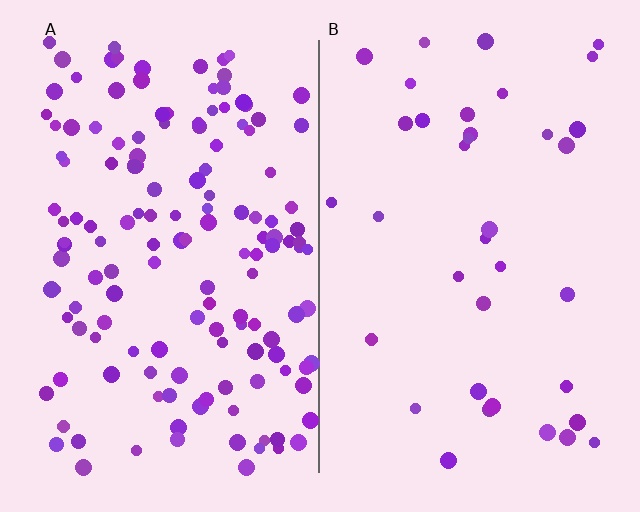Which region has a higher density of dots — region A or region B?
A (the left).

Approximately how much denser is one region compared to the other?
Approximately 4.0× — region A over region B.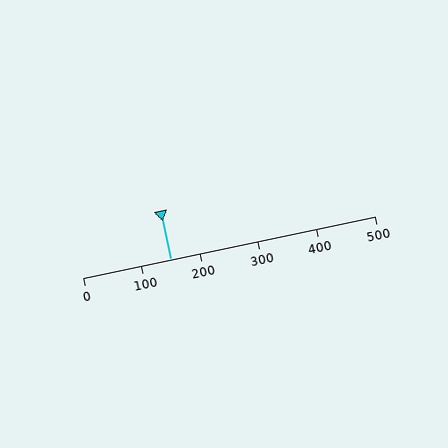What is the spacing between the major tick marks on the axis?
The major ticks are spaced 100 apart.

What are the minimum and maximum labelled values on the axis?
The axis runs from 0 to 500.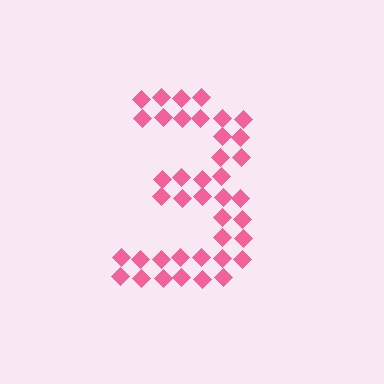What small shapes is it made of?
It is made of small diamonds.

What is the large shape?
The large shape is the digit 3.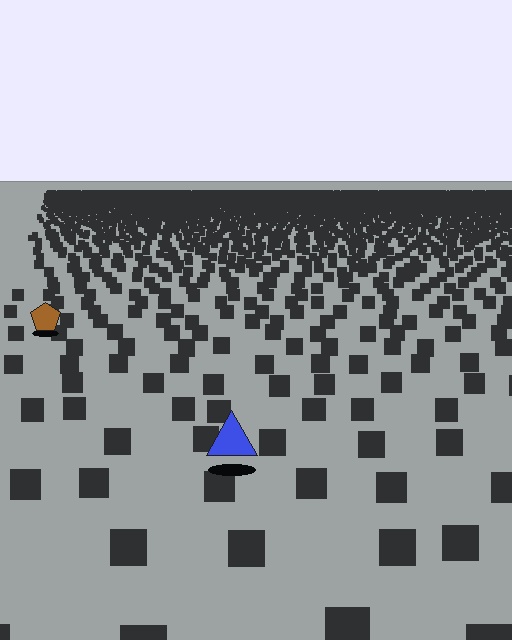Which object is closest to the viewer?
The blue triangle is closest. The texture marks near it are larger and more spread out.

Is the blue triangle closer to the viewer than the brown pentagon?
Yes. The blue triangle is closer — you can tell from the texture gradient: the ground texture is coarser near it.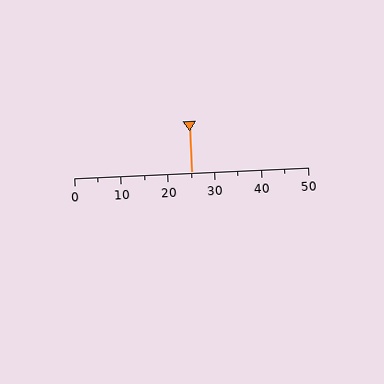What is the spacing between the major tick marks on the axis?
The major ticks are spaced 10 apart.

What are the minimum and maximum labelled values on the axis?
The axis runs from 0 to 50.